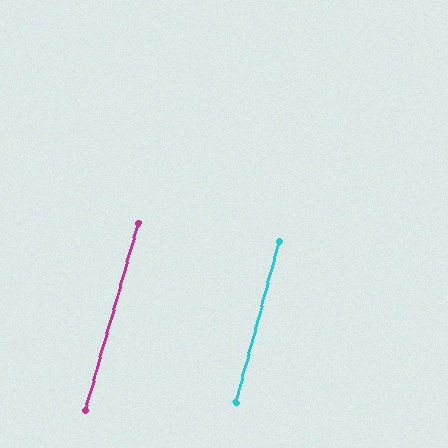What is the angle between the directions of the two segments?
Approximately 1 degree.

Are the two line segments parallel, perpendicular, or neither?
Parallel — their directions differ by only 0.9°.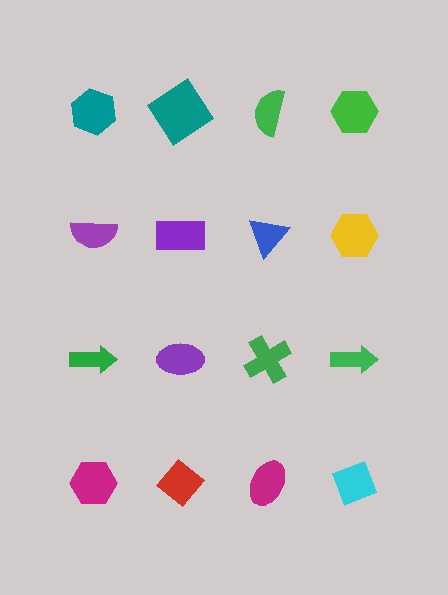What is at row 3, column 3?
A green cross.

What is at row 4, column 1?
A magenta hexagon.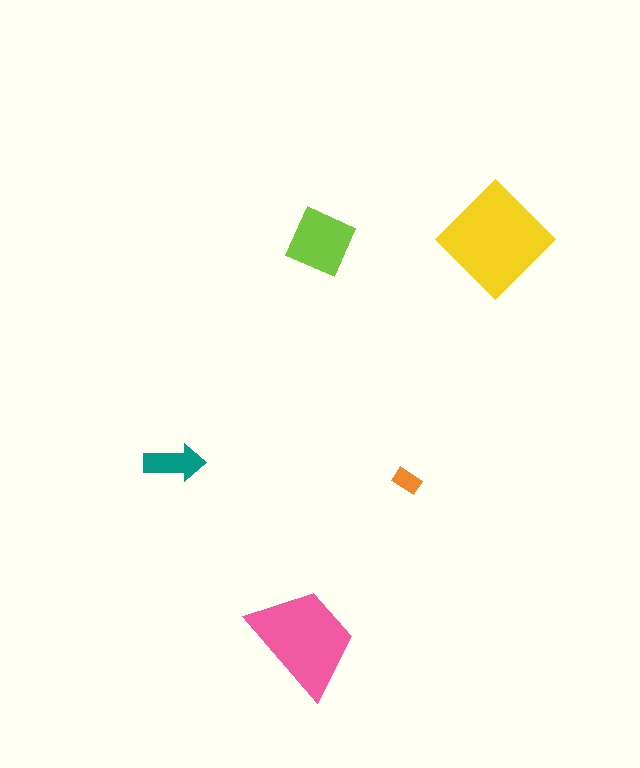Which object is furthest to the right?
The yellow diamond is rightmost.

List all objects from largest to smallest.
The yellow diamond, the pink trapezoid, the lime square, the teal arrow, the orange rectangle.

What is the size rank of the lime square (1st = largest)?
3rd.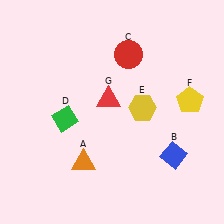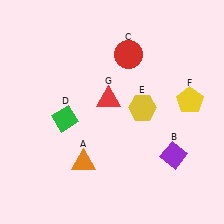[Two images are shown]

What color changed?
The diamond (B) changed from blue in Image 1 to purple in Image 2.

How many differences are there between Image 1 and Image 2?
There is 1 difference between the two images.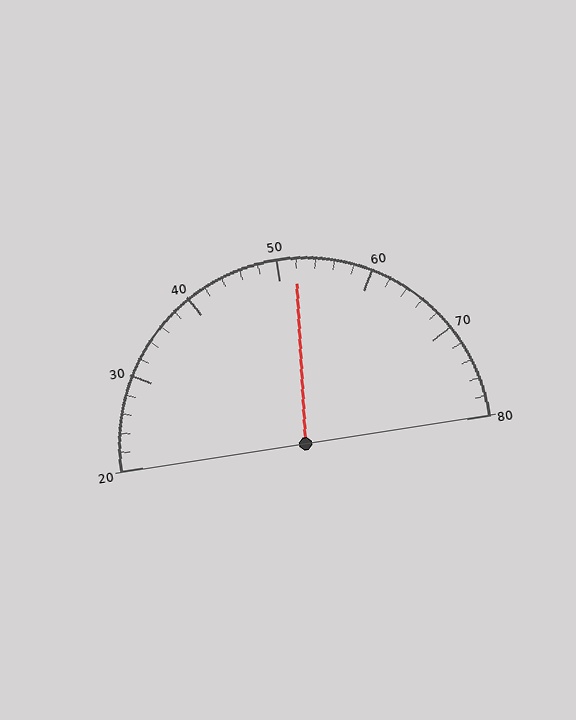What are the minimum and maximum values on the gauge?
The gauge ranges from 20 to 80.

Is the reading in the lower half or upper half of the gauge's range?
The reading is in the upper half of the range (20 to 80).